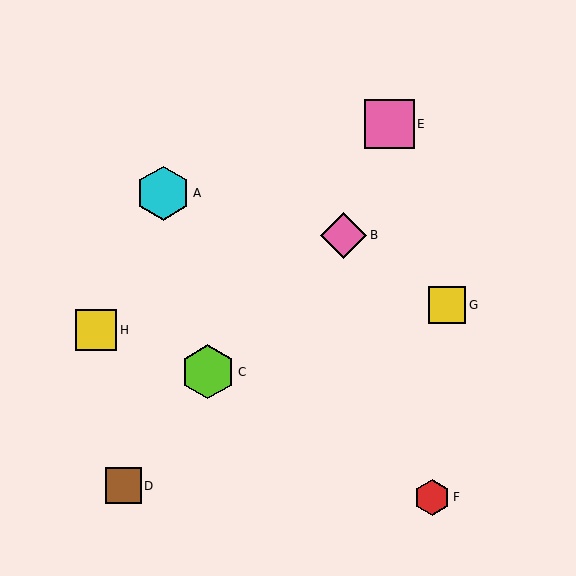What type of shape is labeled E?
Shape E is a pink square.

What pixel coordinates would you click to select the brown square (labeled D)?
Click at (123, 486) to select the brown square D.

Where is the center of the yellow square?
The center of the yellow square is at (447, 305).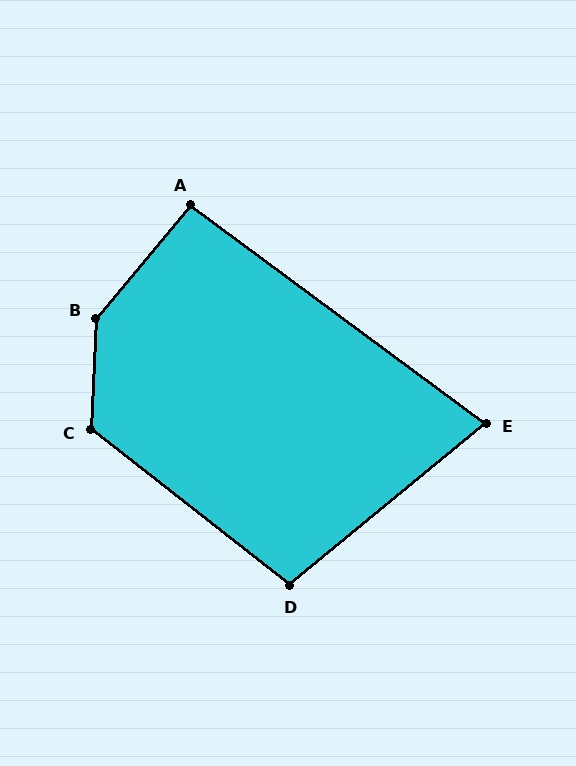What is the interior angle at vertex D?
Approximately 102 degrees (obtuse).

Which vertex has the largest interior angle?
B, at approximately 143 degrees.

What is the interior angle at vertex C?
Approximately 125 degrees (obtuse).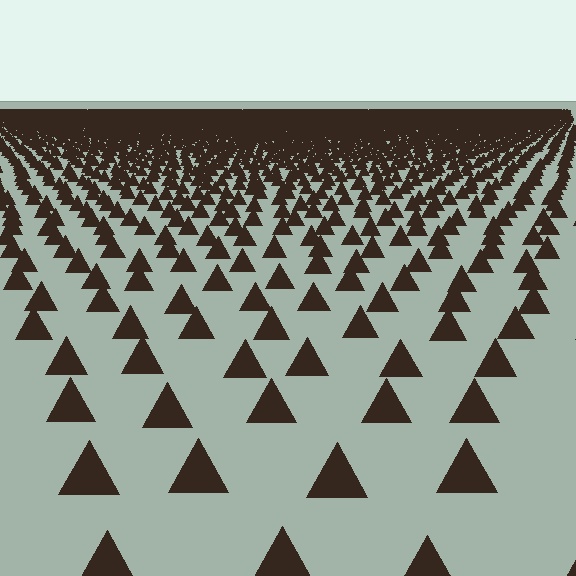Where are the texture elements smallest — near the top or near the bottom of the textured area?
Near the top.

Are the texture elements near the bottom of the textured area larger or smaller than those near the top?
Larger. Near the bottom, elements are closer to the viewer and appear at a bigger on-screen size.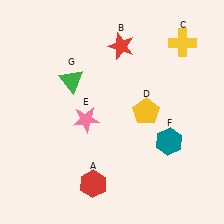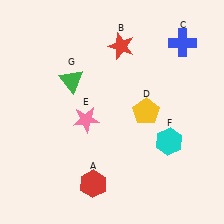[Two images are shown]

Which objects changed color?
C changed from yellow to blue. F changed from teal to cyan.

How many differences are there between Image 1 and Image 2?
There are 2 differences between the two images.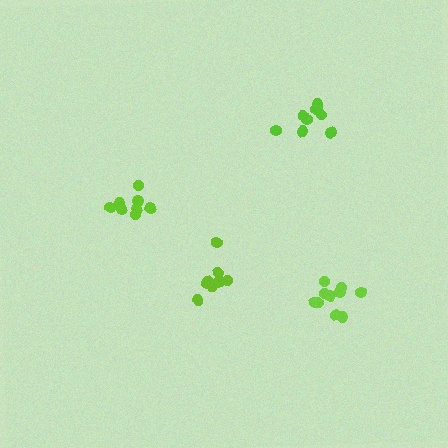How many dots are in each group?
Group 1: 9 dots, Group 2: 8 dots, Group 3: 10 dots, Group 4: 9 dots (36 total).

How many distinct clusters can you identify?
There are 4 distinct clusters.